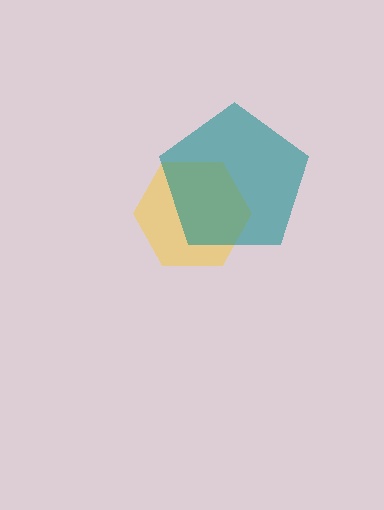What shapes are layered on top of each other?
The layered shapes are: a yellow hexagon, a teal pentagon.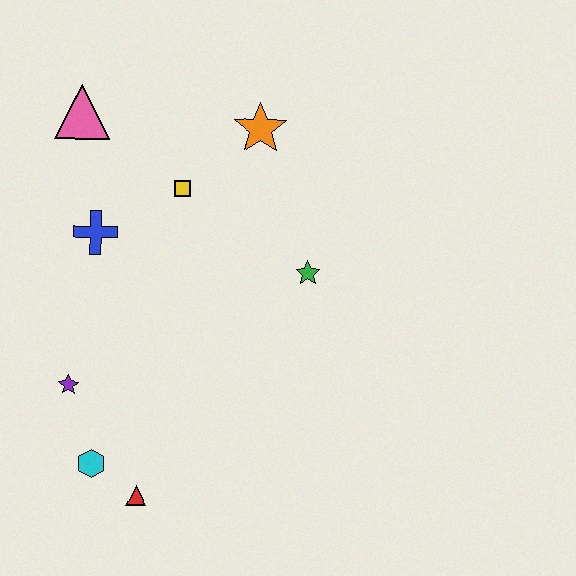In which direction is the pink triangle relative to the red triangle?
The pink triangle is above the red triangle.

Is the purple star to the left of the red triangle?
Yes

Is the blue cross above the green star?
Yes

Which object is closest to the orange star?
The yellow square is closest to the orange star.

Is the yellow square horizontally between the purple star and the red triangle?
No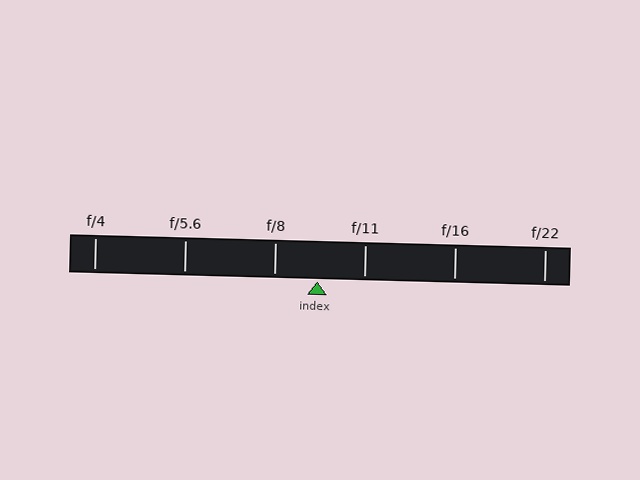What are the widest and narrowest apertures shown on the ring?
The widest aperture shown is f/4 and the narrowest is f/22.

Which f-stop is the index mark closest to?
The index mark is closest to f/8.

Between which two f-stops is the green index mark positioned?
The index mark is between f/8 and f/11.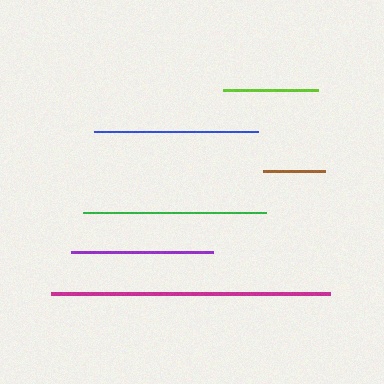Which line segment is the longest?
The magenta line is the longest at approximately 279 pixels.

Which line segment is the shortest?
The brown line is the shortest at approximately 62 pixels.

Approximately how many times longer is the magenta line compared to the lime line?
The magenta line is approximately 2.9 times the length of the lime line.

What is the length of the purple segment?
The purple segment is approximately 142 pixels long.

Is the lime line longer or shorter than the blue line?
The blue line is longer than the lime line.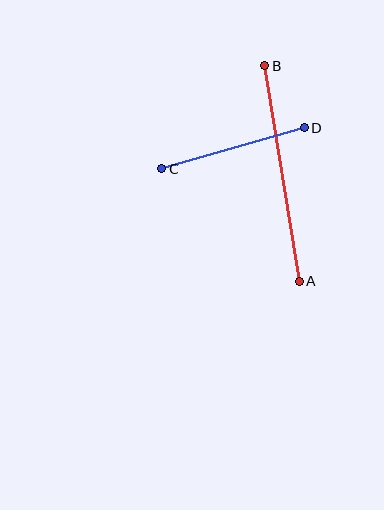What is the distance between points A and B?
The distance is approximately 218 pixels.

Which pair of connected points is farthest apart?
Points A and B are farthest apart.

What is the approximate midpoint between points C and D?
The midpoint is at approximately (233, 148) pixels.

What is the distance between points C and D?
The distance is approximately 148 pixels.